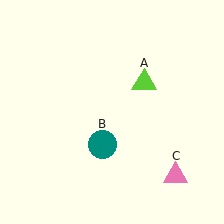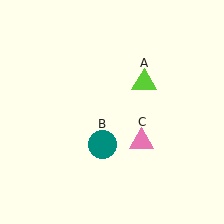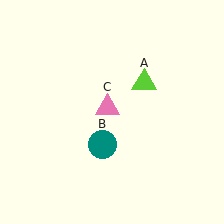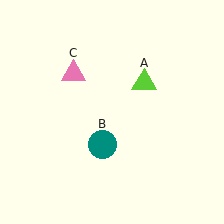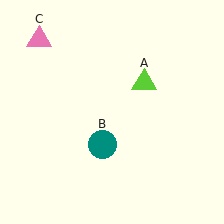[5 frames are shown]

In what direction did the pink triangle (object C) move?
The pink triangle (object C) moved up and to the left.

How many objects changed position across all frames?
1 object changed position: pink triangle (object C).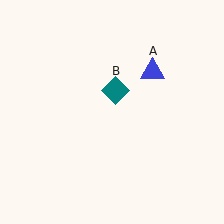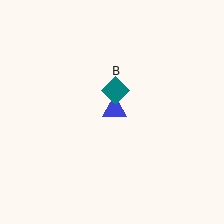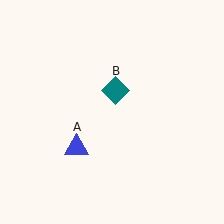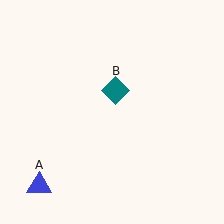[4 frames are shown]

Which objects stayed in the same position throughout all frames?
Teal diamond (object B) remained stationary.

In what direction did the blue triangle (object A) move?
The blue triangle (object A) moved down and to the left.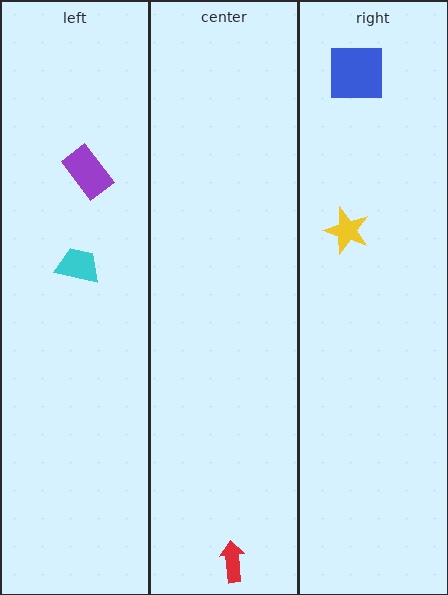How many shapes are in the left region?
2.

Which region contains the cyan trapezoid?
The left region.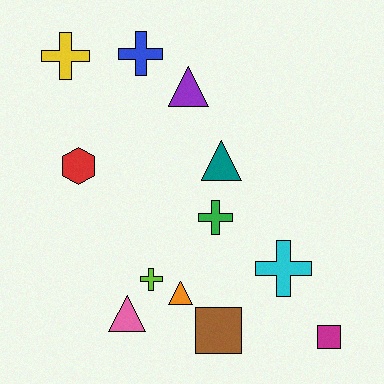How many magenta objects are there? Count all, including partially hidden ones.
There is 1 magenta object.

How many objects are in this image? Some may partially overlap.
There are 12 objects.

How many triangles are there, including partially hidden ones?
There are 4 triangles.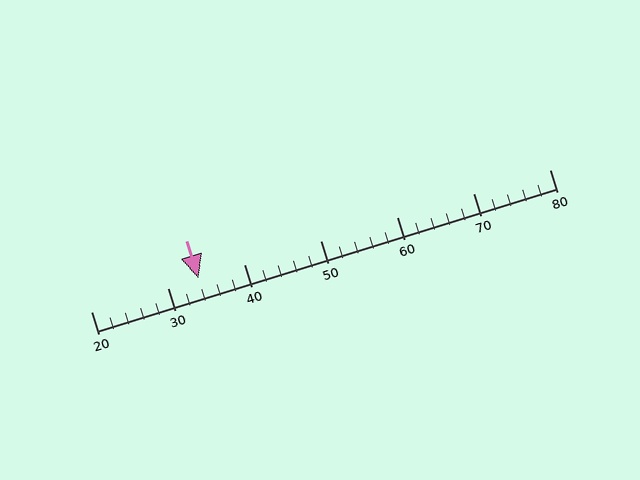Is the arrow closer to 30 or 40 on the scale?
The arrow is closer to 30.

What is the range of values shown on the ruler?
The ruler shows values from 20 to 80.